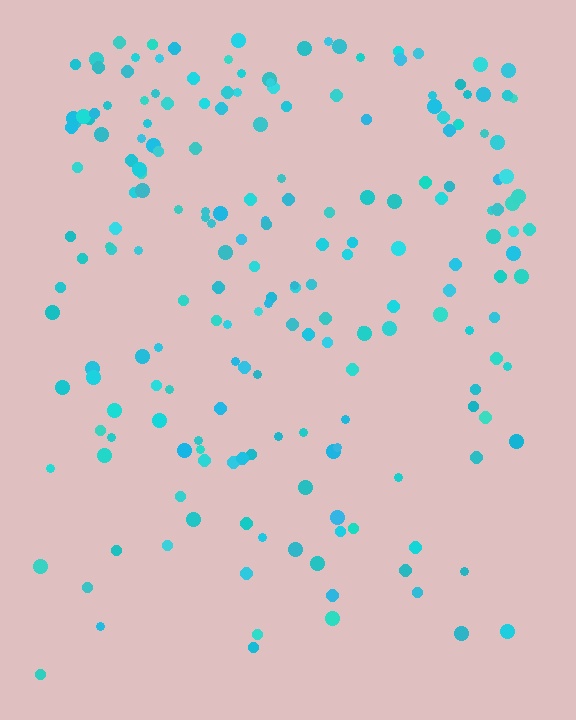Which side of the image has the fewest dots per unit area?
The bottom.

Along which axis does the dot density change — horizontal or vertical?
Vertical.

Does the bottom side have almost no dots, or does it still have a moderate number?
Still a moderate number, just noticeably fewer than the top.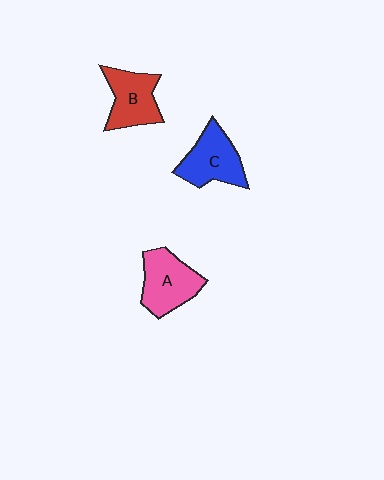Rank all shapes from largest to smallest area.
From largest to smallest: A (pink), C (blue), B (red).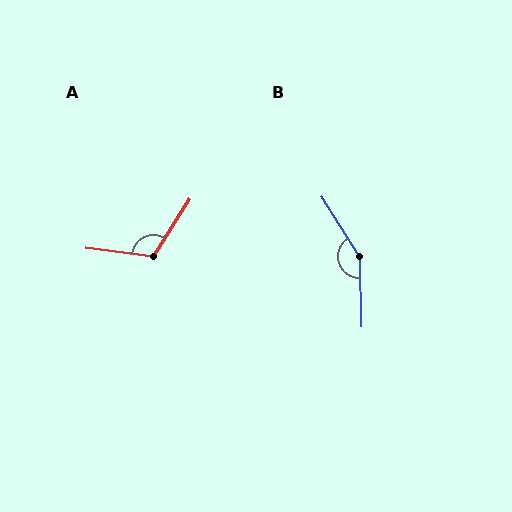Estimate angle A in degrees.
Approximately 115 degrees.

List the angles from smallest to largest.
A (115°), B (149°).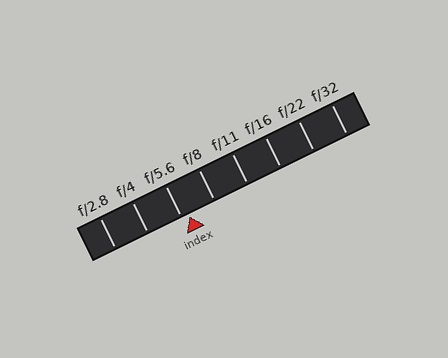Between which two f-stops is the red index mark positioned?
The index mark is between f/5.6 and f/8.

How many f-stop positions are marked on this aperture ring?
There are 8 f-stop positions marked.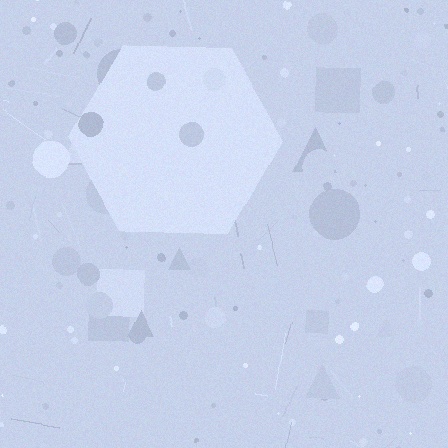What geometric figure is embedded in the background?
A hexagon is embedded in the background.